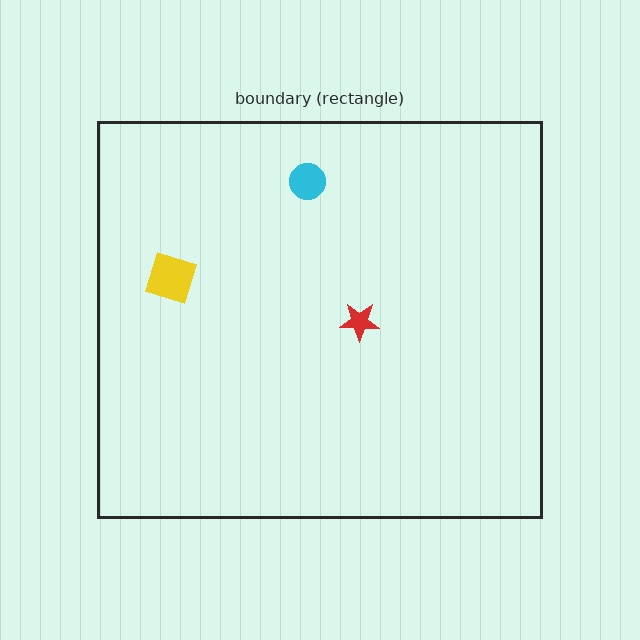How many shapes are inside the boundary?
3 inside, 0 outside.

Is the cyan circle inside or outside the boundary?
Inside.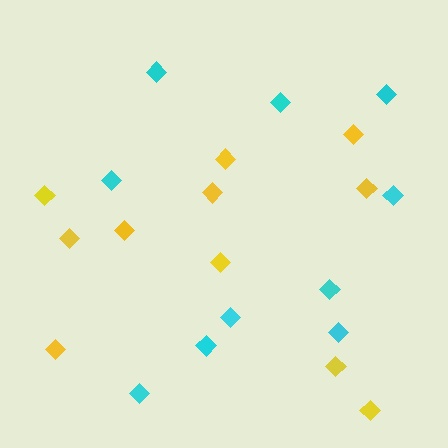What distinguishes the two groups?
There are 2 groups: one group of cyan diamonds (10) and one group of yellow diamonds (11).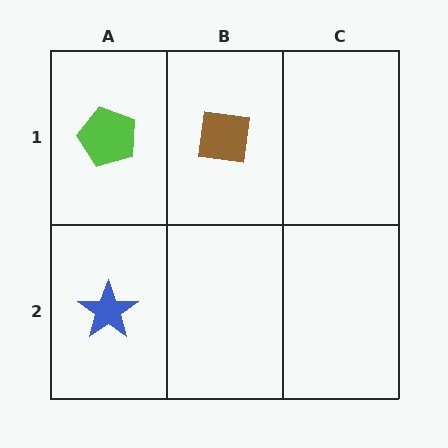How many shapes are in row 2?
1 shape.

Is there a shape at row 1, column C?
No, that cell is empty.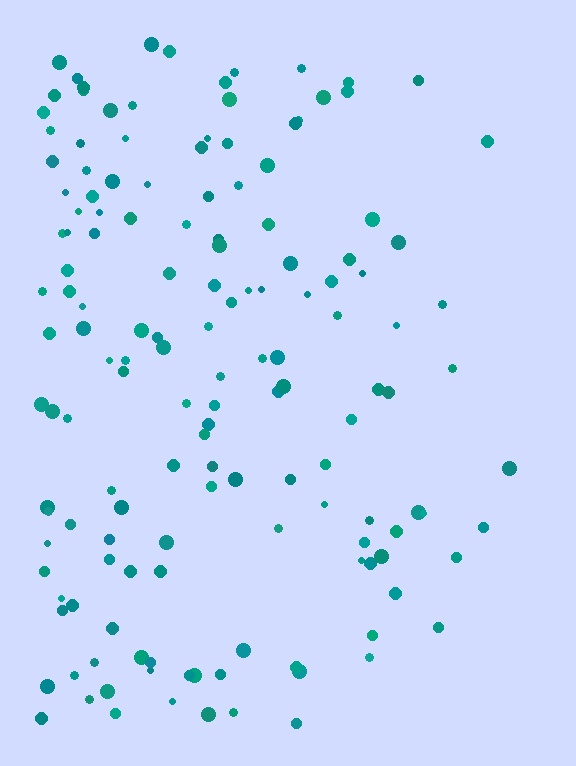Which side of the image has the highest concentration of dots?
The left.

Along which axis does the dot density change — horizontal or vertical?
Horizontal.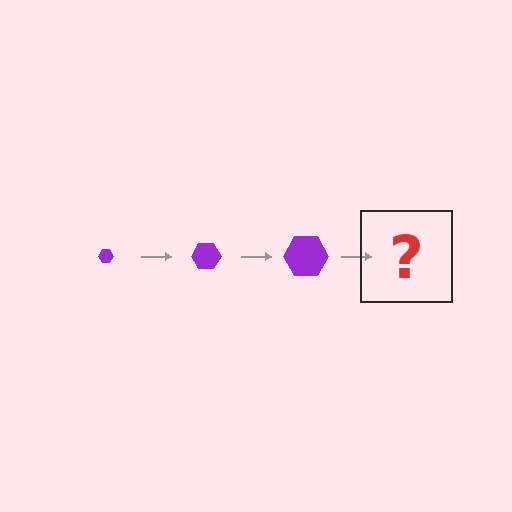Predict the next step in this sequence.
The next step is a purple hexagon, larger than the previous one.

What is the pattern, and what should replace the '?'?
The pattern is that the hexagon gets progressively larger each step. The '?' should be a purple hexagon, larger than the previous one.